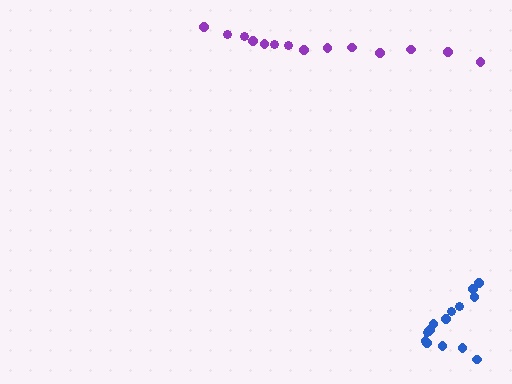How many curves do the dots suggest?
There are 2 distinct paths.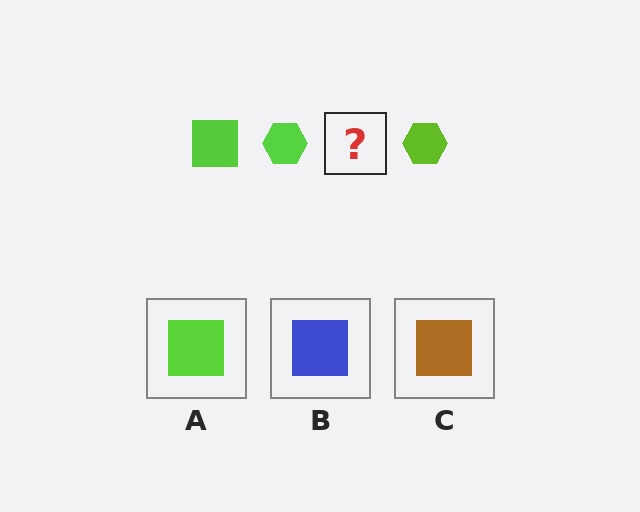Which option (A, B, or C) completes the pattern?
A.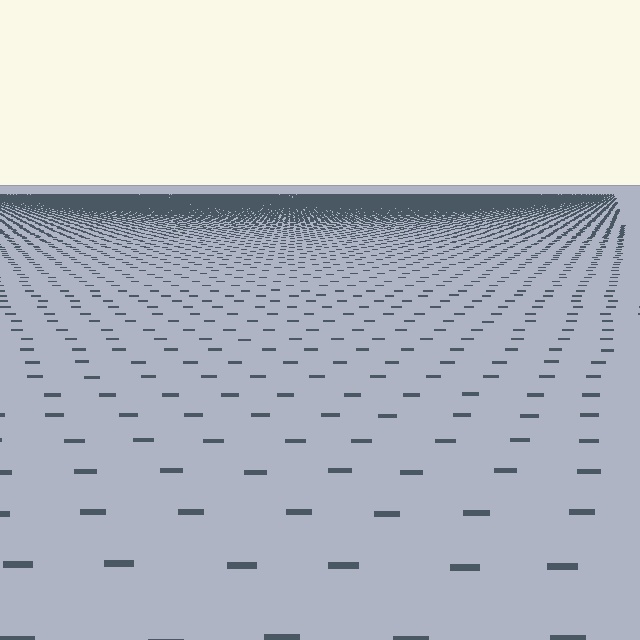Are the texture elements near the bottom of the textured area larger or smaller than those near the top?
Larger. Near the bottom, elements are closer to the viewer and appear at a bigger on-screen size.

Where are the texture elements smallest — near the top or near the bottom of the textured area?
Near the top.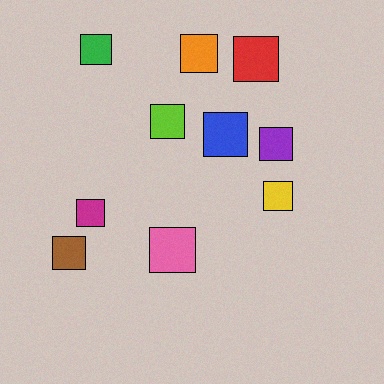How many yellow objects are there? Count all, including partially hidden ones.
There is 1 yellow object.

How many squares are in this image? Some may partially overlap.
There are 10 squares.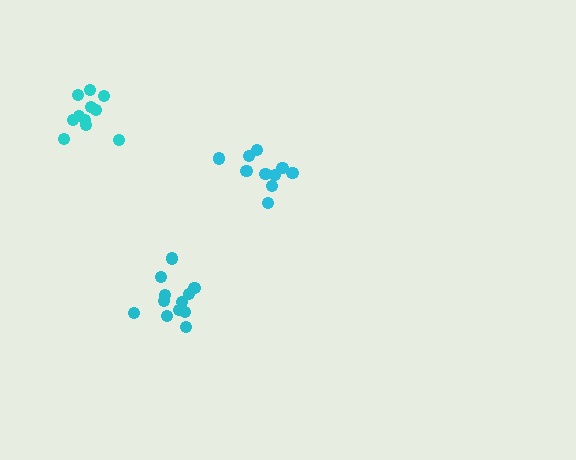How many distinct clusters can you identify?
There are 3 distinct clusters.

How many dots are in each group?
Group 1: 11 dots, Group 2: 10 dots, Group 3: 12 dots (33 total).